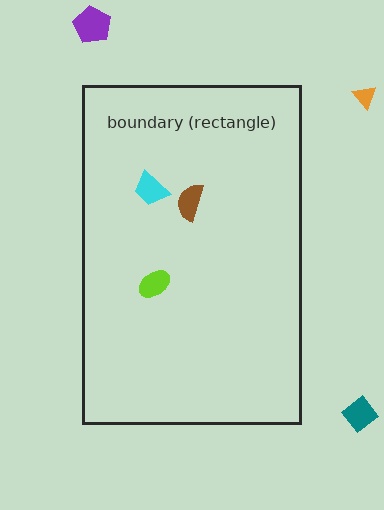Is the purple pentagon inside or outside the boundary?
Outside.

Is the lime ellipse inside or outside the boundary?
Inside.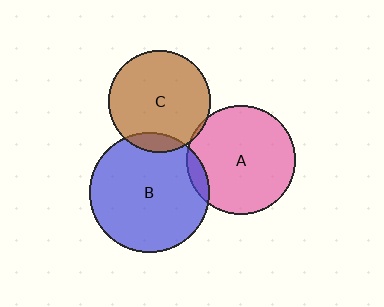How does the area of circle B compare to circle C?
Approximately 1.4 times.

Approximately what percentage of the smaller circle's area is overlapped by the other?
Approximately 5%.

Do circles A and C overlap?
Yes.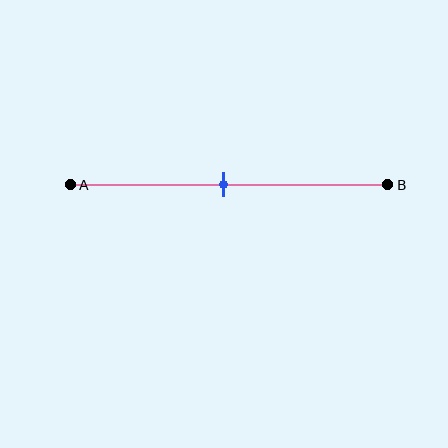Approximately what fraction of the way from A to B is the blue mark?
The blue mark is approximately 50% of the way from A to B.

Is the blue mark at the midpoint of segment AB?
Yes, the mark is approximately at the midpoint.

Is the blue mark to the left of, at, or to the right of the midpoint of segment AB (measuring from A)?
The blue mark is approximately at the midpoint of segment AB.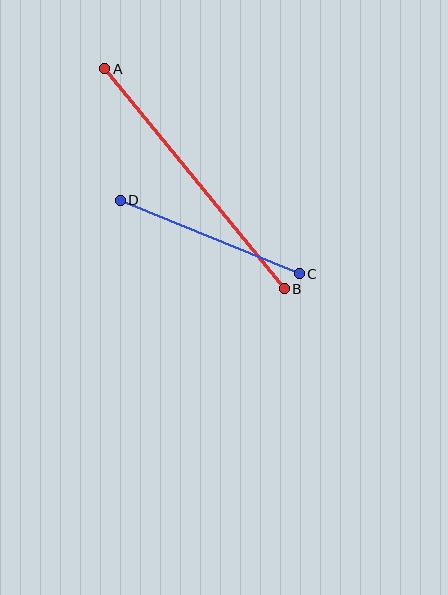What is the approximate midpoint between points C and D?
The midpoint is at approximately (210, 237) pixels.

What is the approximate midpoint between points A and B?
The midpoint is at approximately (195, 179) pixels.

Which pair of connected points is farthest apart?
Points A and B are farthest apart.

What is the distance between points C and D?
The distance is approximately 194 pixels.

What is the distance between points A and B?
The distance is approximately 284 pixels.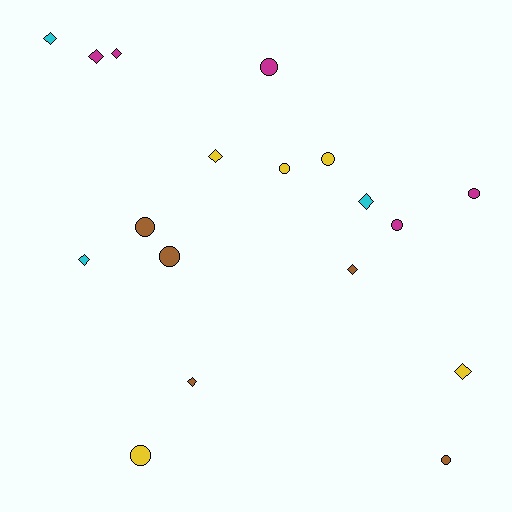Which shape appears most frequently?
Circle, with 9 objects.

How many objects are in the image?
There are 18 objects.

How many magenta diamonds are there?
There are 2 magenta diamonds.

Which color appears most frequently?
Brown, with 5 objects.